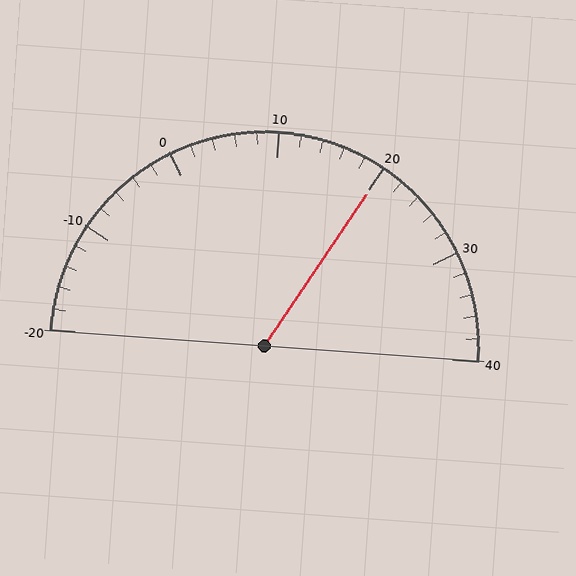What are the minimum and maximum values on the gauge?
The gauge ranges from -20 to 40.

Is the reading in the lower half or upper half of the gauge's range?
The reading is in the upper half of the range (-20 to 40).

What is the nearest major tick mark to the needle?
The nearest major tick mark is 20.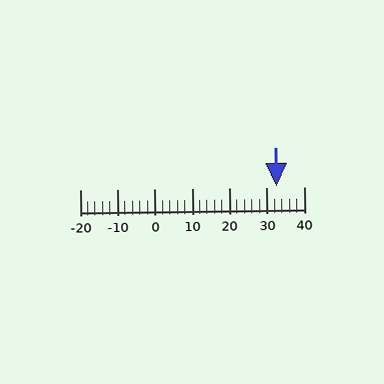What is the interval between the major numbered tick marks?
The major tick marks are spaced 10 units apart.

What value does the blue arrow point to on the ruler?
The blue arrow points to approximately 32.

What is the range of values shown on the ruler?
The ruler shows values from -20 to 40.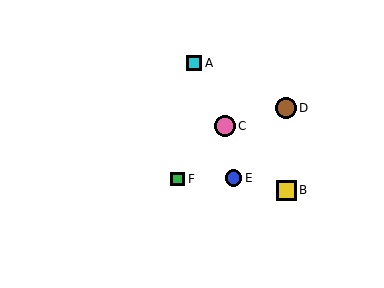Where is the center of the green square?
The center of the green square is at (178, 179).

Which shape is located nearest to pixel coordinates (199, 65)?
The cyan square (labeled A) at (194, 63) is nearest to that location.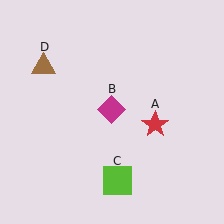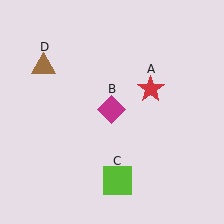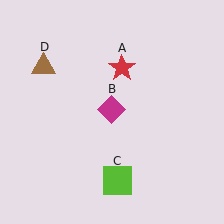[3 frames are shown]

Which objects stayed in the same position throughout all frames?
Magenta diamond (object B) and lime square (object C) and brown triangle (object D) remained stationary.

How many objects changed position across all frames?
1 object changed position: red star (object A).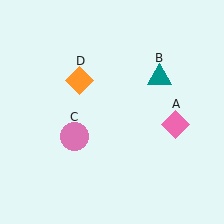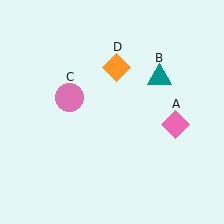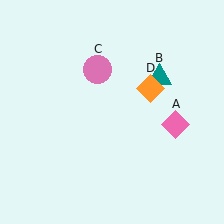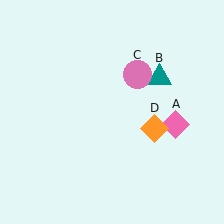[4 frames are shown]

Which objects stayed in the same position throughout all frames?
Pink diamond (object A) and teal triangle (object B) remained stationary.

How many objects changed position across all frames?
2 objects changed position: pink circle (object C), orange diamond (object D).